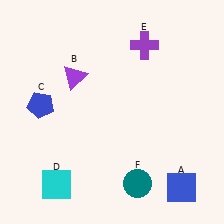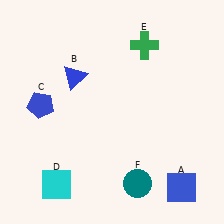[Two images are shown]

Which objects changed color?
B changed from purple to blue. E changed from purple to green.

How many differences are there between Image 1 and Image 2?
There are 2 differences between the two images.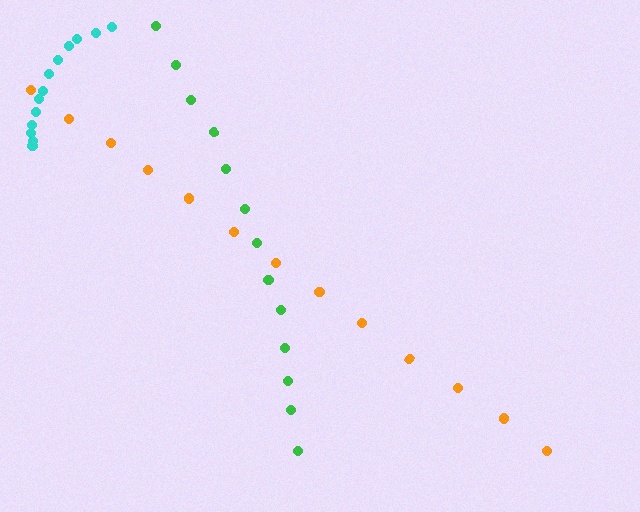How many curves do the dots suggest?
There are 3 distinct paths.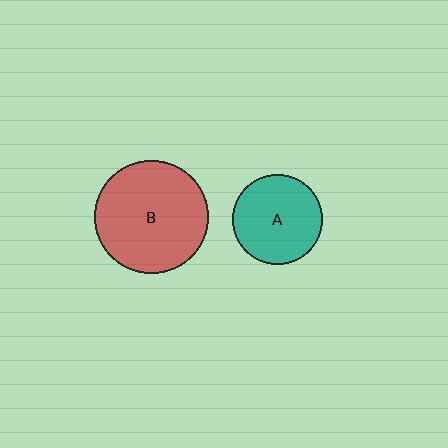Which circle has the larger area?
Circle B (red).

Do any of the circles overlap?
No, none of the circles overlap.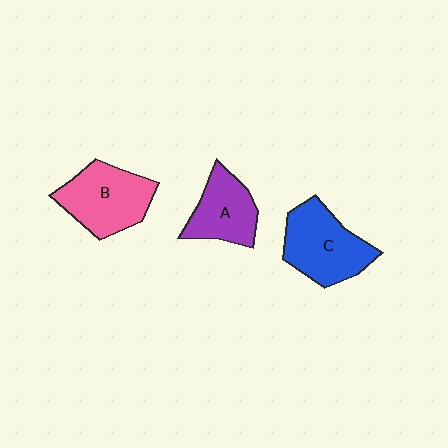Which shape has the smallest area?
Shape A (purple).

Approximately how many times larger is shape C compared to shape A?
Approximately 1.3 times.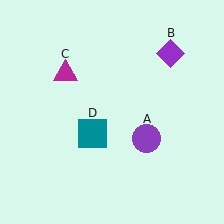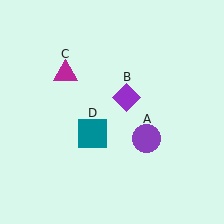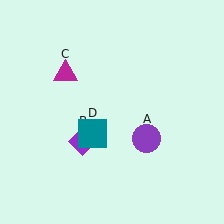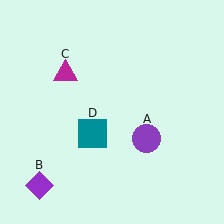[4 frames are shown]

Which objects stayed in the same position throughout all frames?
Purple circle (object A) and magenta triangle (object C) and teal square (object D) remained stationary.